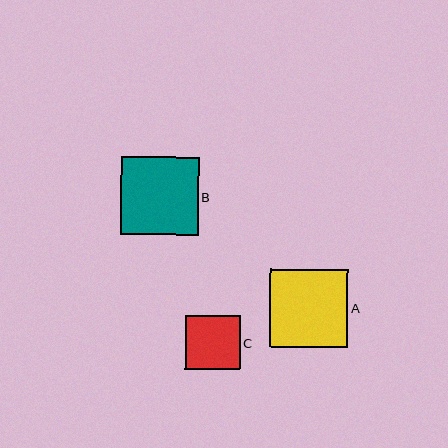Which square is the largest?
Square A is the largest with a size of approximately 78 pixels.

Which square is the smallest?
Square C is the smallest with a size of approximately 54 pixels.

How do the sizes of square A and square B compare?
Square A and square B are approximately the same size.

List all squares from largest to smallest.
From largest to smallest: A, B, C.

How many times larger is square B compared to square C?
Square B is approximately 1.4 times the size of square C.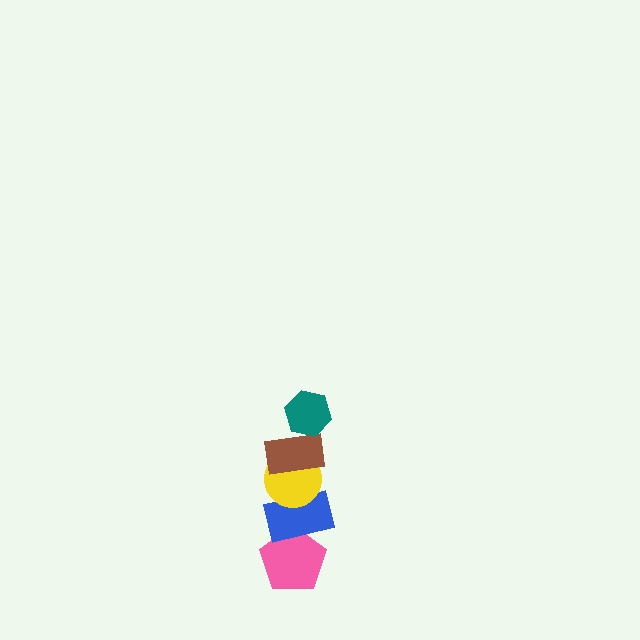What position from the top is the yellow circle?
The yellow circle is 3rd from the top.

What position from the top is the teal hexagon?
The teal hexagon is 1st from the top.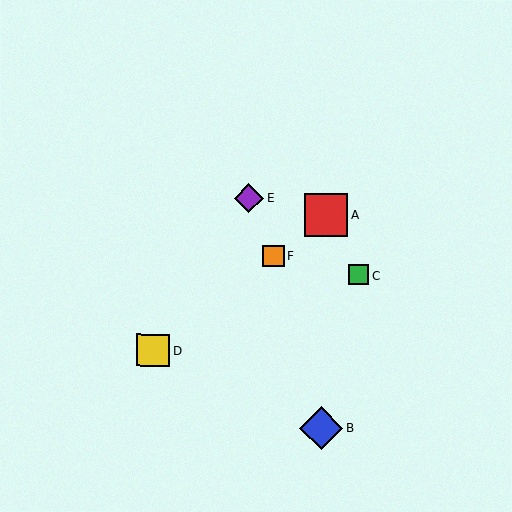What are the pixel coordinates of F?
Object F is at (274, 256).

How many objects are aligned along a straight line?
3 objects (A, D, F) are aligned along a straight line.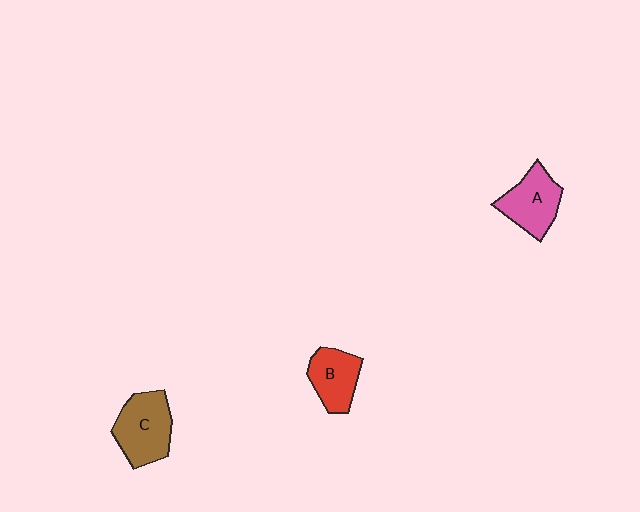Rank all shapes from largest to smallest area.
From largest to smallest: C (brown), A (pink), B (red).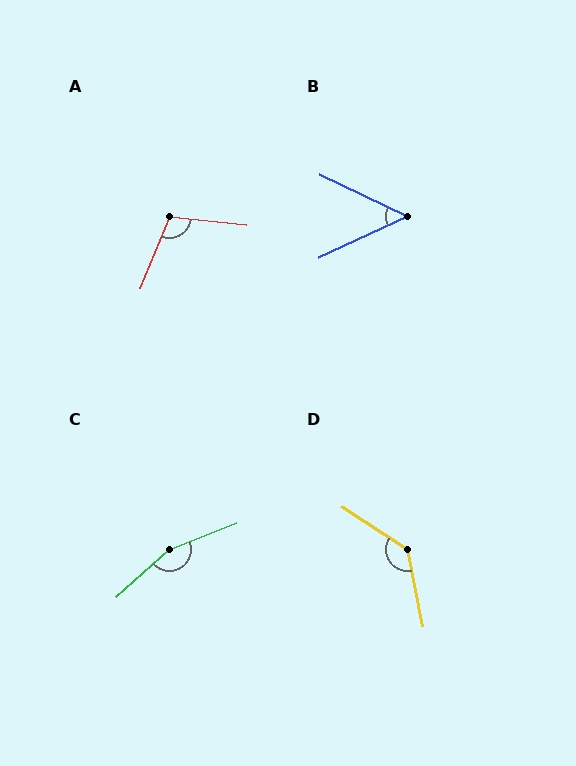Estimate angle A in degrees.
Approximately 106 degrees.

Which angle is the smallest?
B, at approximately 51 degrees.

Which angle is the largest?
C, at approximately 160 degrees.